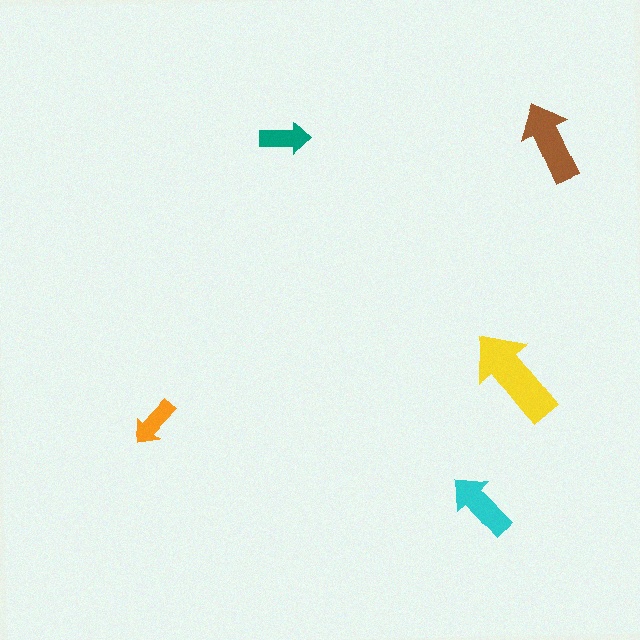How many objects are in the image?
There are 5 objects in the image.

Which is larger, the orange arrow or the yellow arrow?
The yellow one.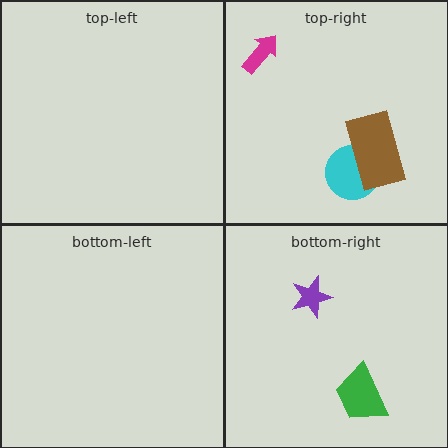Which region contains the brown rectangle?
The top-right region.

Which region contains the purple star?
The bottom-right region.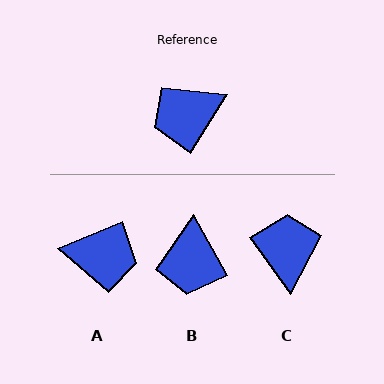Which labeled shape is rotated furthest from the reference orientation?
A, about 145 degrees away.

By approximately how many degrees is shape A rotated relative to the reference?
Approximately 145 degrees counter-clockwise.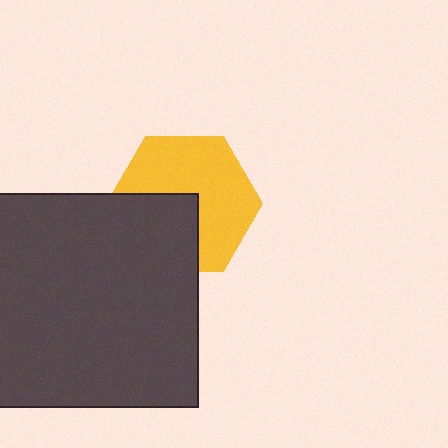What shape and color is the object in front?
The object in front is a dark gray square.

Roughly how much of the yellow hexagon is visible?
About half of it is visible (roughly 63%).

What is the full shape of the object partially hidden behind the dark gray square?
The partially hidden object is a yellow hexagon.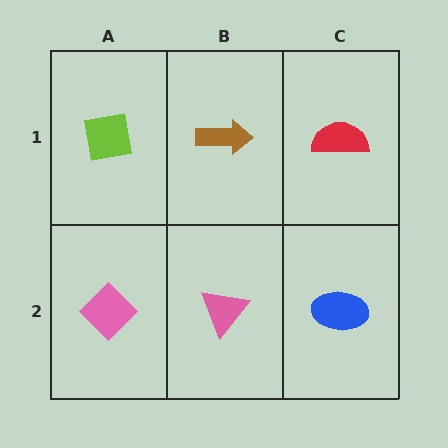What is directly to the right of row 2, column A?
A pink triangle.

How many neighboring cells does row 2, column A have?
2.